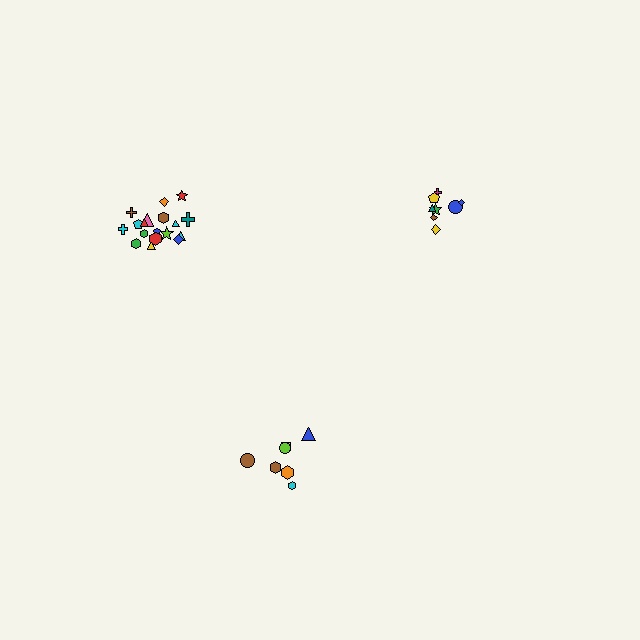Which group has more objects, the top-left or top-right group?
The top-left group.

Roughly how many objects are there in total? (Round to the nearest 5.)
Roughly 35 objects in total.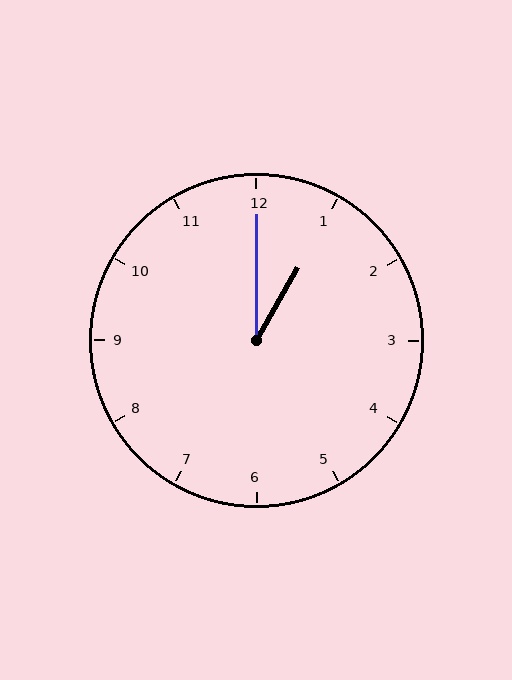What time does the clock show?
1:00.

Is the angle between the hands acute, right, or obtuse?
It is acute.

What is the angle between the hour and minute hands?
Approximately 30 degrees.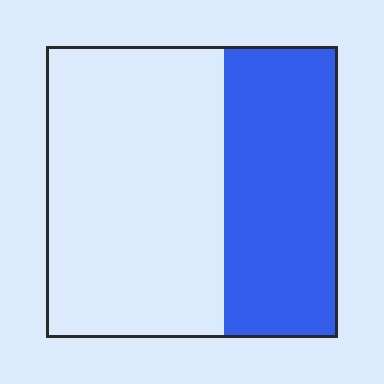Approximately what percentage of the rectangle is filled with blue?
Approximately 40%.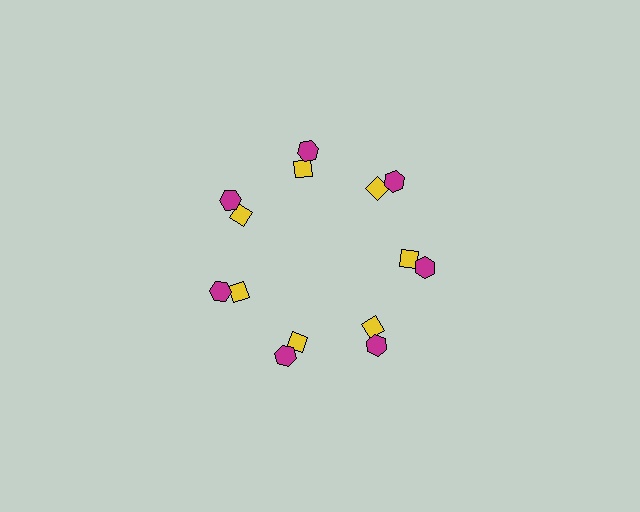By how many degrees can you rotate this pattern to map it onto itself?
The pattern maps onto itself every 51 degrees of rotation.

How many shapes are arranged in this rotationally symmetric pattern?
There are 14 shapes, arranged in 7 groups of 2.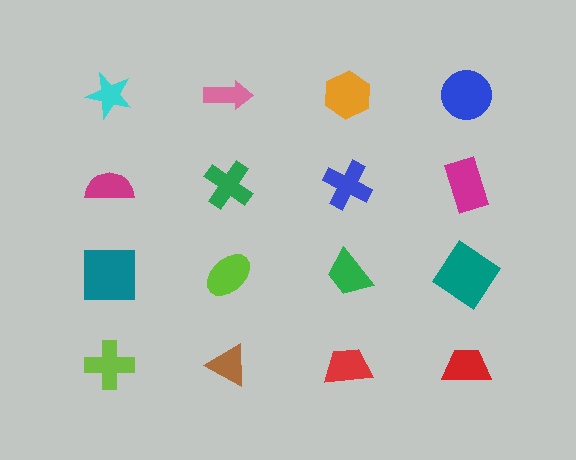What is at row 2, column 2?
A green cross.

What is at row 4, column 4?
A red trapezoid.